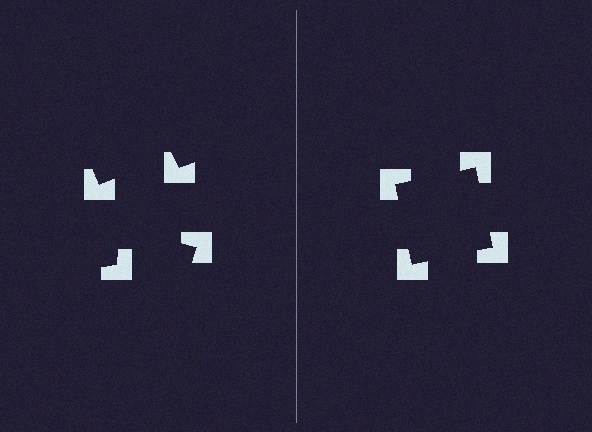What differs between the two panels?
The notched squares are positioned identically on both sides; only the wedge orientations differ. On the right they align to a square; on the left they are misaligned.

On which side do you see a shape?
An illusory square appears on the right side. On the left side the wedge cuts are rotated, so no coherent shape forms.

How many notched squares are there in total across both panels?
8 — 4 on each side.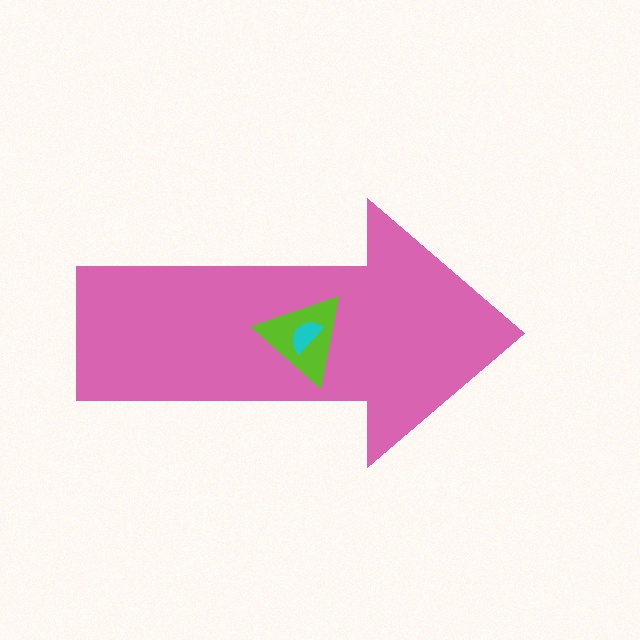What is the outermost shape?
The pink arrow.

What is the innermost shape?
The cyan semicircle.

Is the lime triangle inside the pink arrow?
Yes.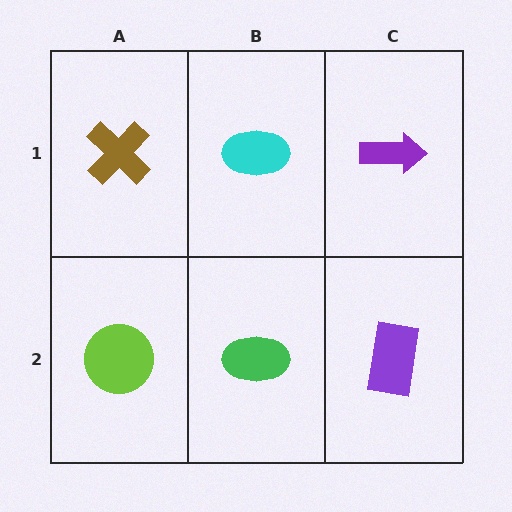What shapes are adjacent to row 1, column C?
A purple rectangle (row 2, column C), a cyan ellipse (row 1, column B).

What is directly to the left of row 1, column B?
A brown cross.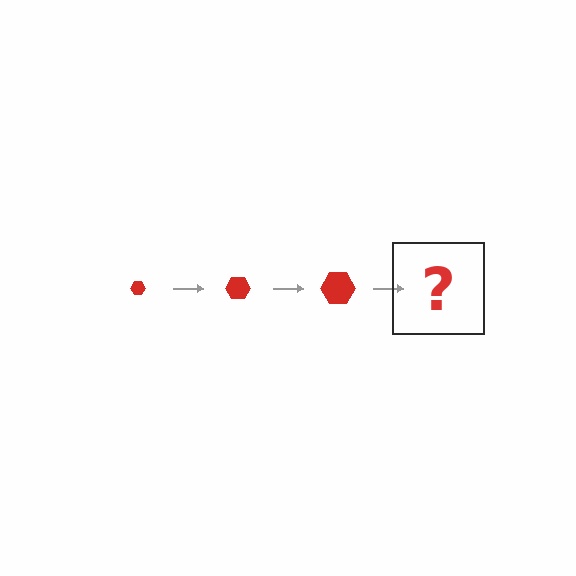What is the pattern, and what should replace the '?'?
The pattern is that the hexagon gets progressively larger each step. The '?' should be a red hexagon, larger than the previous one.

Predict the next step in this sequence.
The next step is a red hexagon, larger than the previous one.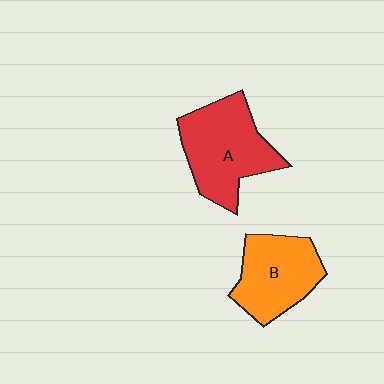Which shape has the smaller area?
Shape B (orange).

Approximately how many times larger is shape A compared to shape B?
Approximately 1.2 times.